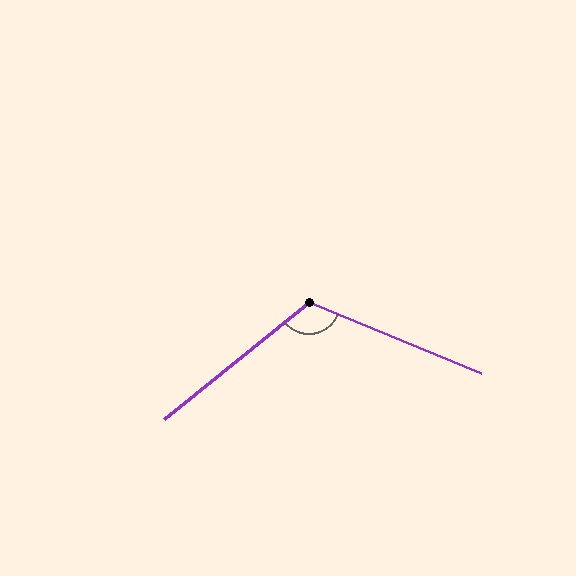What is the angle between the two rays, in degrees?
Approximately 119 degrees.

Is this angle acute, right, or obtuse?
It is obtuse.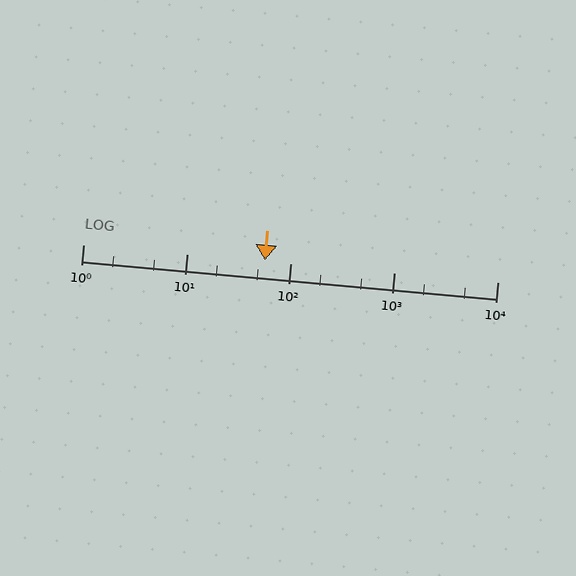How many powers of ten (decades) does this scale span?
The scale spans 4 decades, from 1 to 10000.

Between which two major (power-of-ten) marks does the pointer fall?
The pointer is between 10 and 100.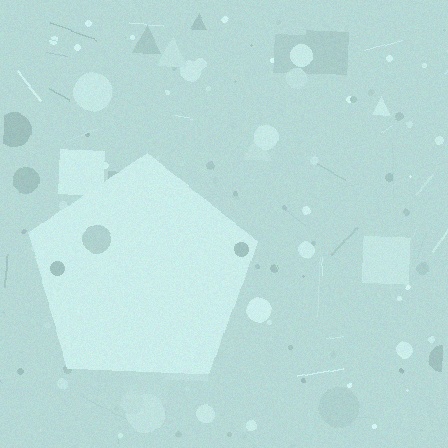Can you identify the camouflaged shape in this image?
The camouflaged shape is a pentagon.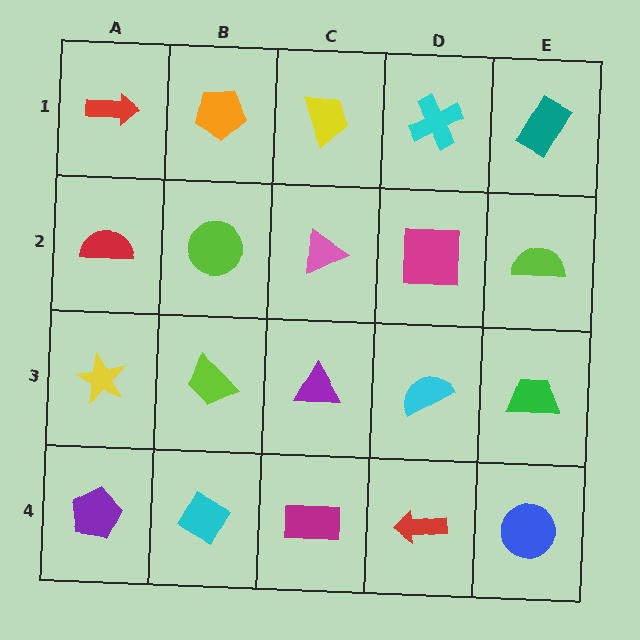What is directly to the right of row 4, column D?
A blue circle.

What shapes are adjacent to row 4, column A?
A yellow star (row 3, column A), a cyan diamond (row 4, column B).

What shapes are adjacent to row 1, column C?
A pink triangle (row 2, column C), an orange pentagon (row 1, column B), a cyan cross (row 1, column D).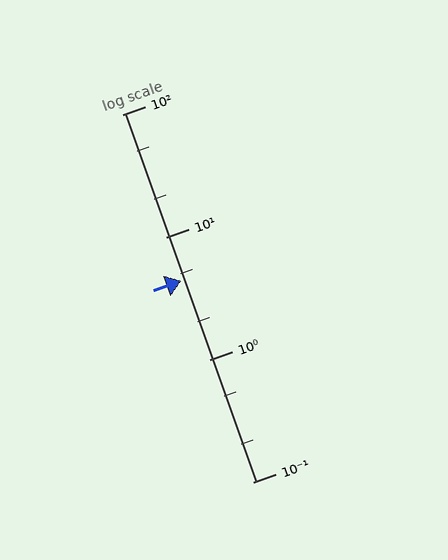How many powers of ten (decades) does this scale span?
The scale spans 3 decades, from 0.1 to 100.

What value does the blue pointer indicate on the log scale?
The pointer indicates approximately 4.4.